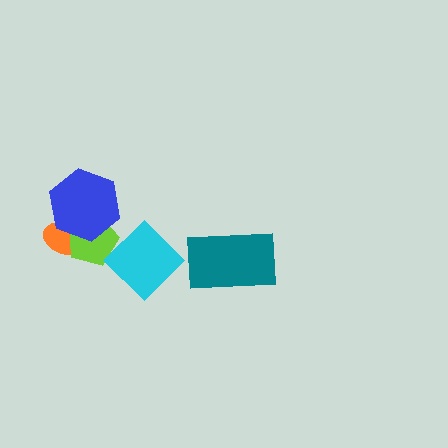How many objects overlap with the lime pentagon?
3 objects overlap with the lime pentagon.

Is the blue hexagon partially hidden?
No, no other shape covers it.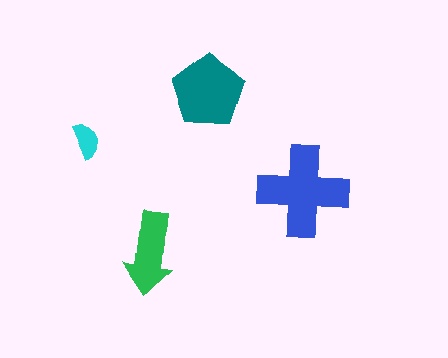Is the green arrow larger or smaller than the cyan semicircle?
Larger.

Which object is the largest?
The blue cross.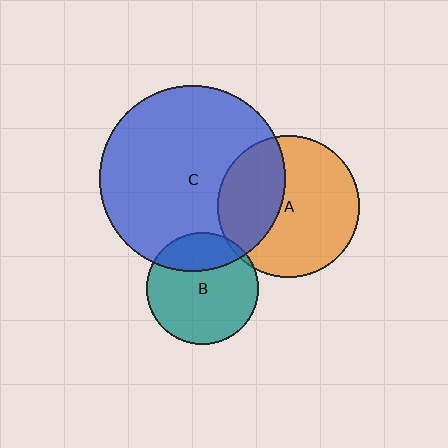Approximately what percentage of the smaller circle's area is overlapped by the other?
Approximately 35%.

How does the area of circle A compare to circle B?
Approximately 1.6 times.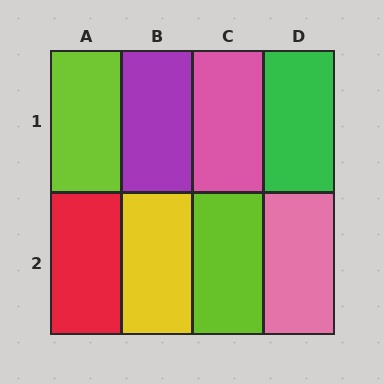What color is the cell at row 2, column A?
Red.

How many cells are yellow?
1 cell is yellow.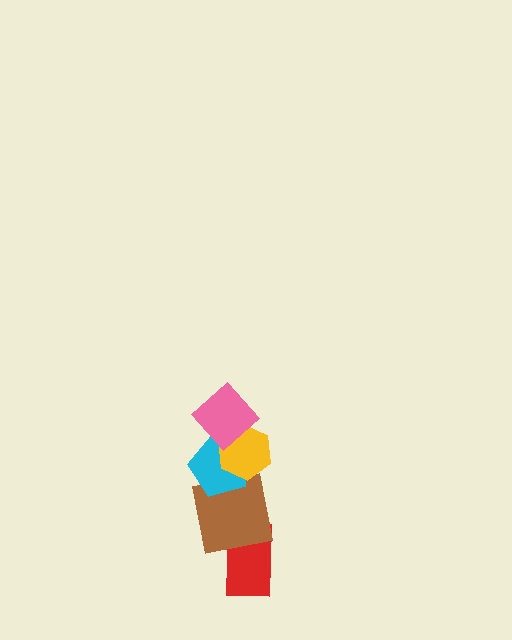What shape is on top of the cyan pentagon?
The yellow hexagon is on top of the cyan pentagon.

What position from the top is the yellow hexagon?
The yellow hexagon is 2nd from the top.